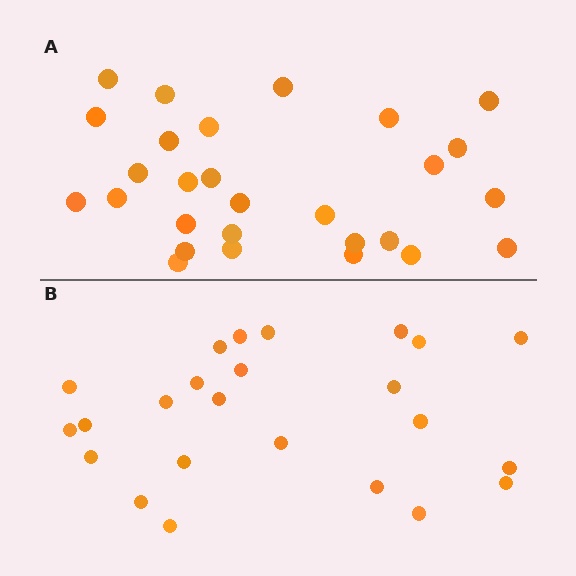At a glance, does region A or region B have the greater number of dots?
Region A (the top region) has more dots.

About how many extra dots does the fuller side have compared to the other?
Region A has about 4 more dots than region B.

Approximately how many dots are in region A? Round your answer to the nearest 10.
About 30 dots. (The exact count is 28, which rounds to 30.)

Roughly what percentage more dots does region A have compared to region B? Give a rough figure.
About 15% more.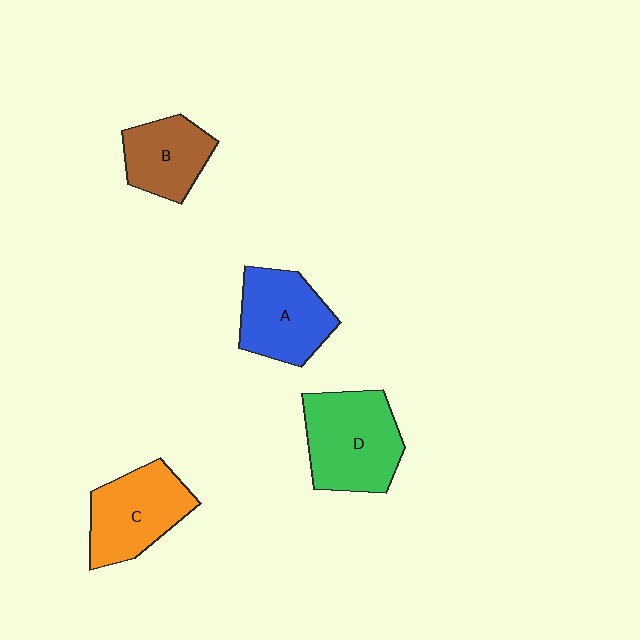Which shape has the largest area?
Shape D (green).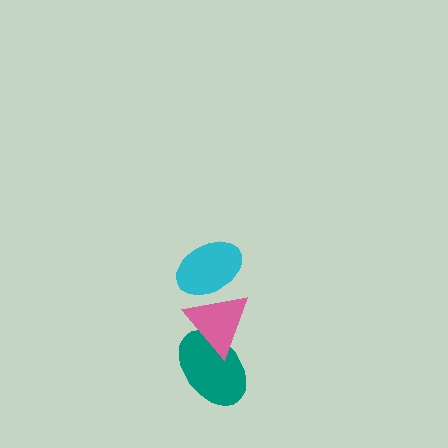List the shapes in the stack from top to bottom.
From top to bottom: the cyan ellipse, the pink triangle, the teal ellipse.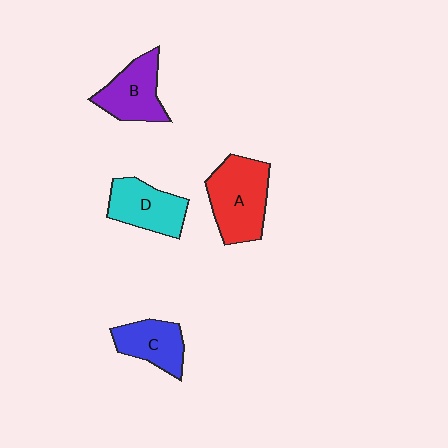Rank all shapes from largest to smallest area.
From largest to smallest: A (red), D (cyan), B (purple), C (blue).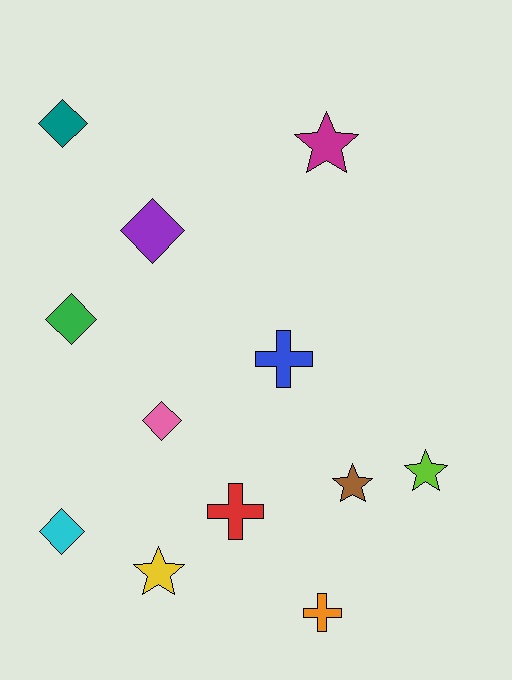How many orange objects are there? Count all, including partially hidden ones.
There is 1 orange object.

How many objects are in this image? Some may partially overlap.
There are 12 objects.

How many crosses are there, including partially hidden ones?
There are 3 crosses.